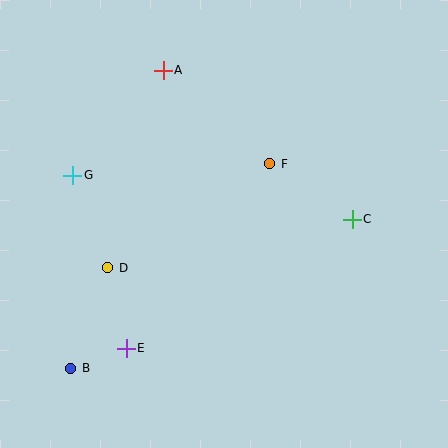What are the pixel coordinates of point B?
Point B is at (71, 368).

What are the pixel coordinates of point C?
Point C is at (352, 219).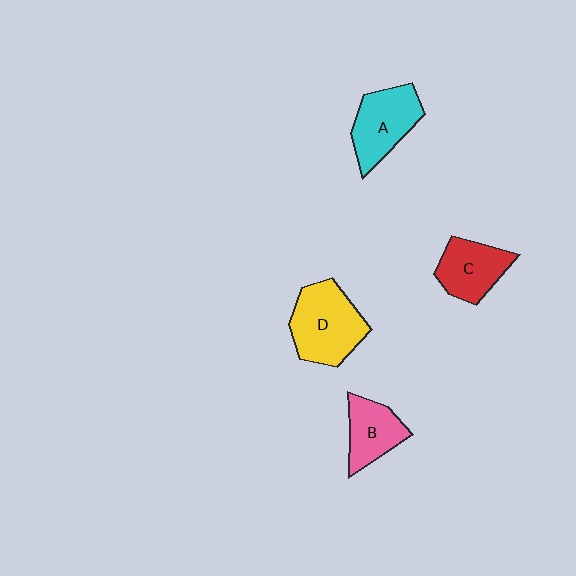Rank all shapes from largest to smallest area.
From largest to smallest: D (yellow), A (cyan), C (red), B (pink).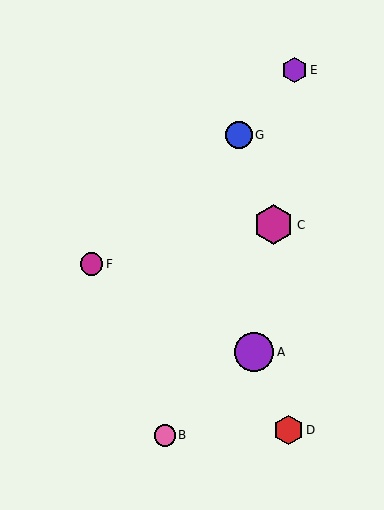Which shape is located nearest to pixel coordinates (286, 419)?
The red hexagon (labeled D) at (289, 430) is nearest to that location.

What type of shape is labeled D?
Shape D is a red hexagon.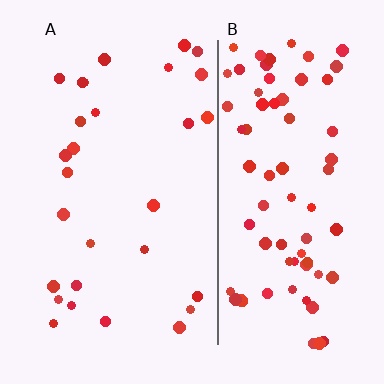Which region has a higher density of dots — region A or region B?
B (the right).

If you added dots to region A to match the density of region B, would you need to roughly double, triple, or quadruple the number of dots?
Approximately triple.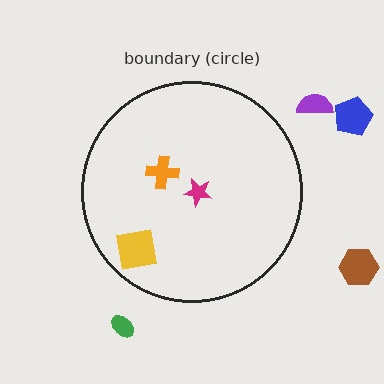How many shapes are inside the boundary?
3 inside, 4 outside.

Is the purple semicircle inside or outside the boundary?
Outside.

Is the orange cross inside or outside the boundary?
Inside.